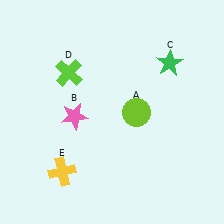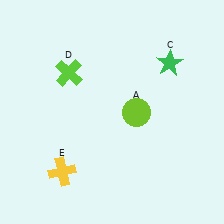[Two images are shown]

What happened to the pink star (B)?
The pink star (B) was removed in Image 2. It was in the bottom-left area of Image 1.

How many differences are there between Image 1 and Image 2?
There is 1 difference between the two images.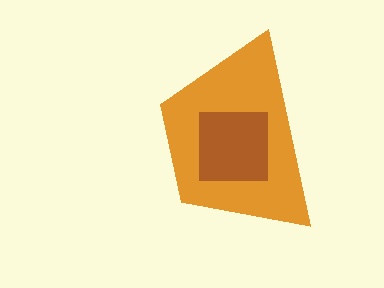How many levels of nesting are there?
2.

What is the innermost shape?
The brown square.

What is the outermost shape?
The orange trapezoid.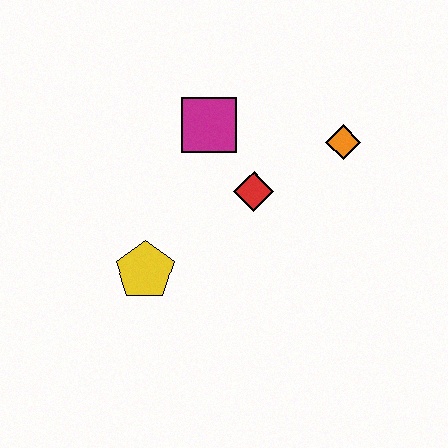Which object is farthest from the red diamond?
The yellow pentagon is farthest from the red diamond.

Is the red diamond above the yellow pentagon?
Yes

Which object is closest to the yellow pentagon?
The red diamond is closest to the yellow pentagon.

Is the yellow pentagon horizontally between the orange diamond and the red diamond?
No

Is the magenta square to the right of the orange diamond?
No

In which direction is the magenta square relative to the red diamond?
The magenta square is above the red diamond.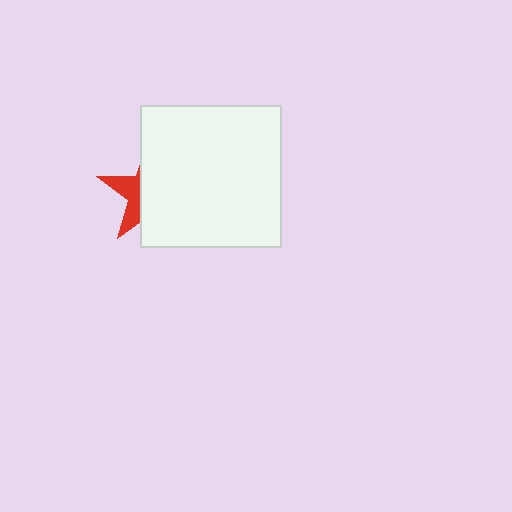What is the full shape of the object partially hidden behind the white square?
The partially hidden object is a red star.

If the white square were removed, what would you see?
You would see the complete red star.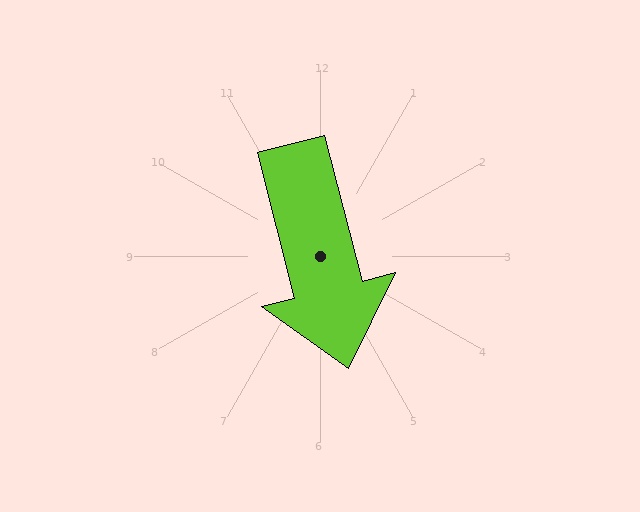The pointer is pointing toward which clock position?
Roughly 6 o'clock.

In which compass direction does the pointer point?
South.